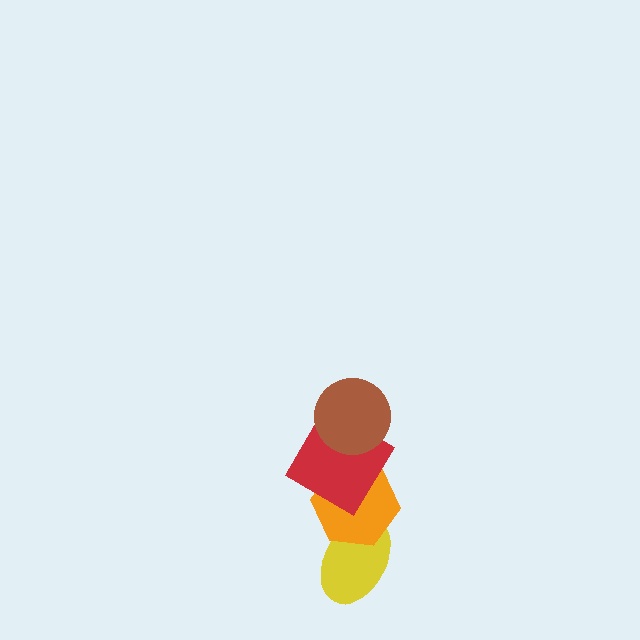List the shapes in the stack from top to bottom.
From top to bottom: the brown circle, the red diamond, the orange hexagon, the yellow ellipse.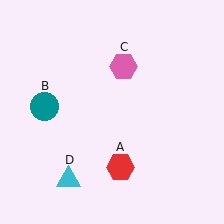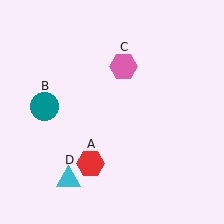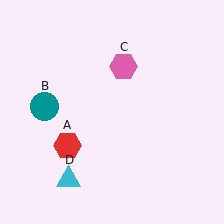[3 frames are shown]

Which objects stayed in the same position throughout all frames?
Teal circle (object B) and pink hexagon (object C) and cyan triangle (object D) remained stationary.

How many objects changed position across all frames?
1 object changed position: red hexagon (object A).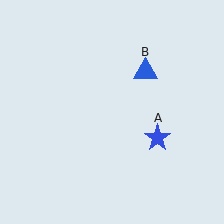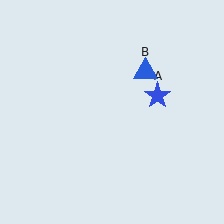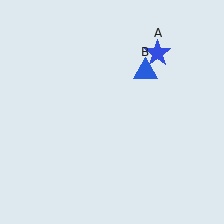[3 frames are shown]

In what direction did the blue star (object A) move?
The blue star (object A) moved up.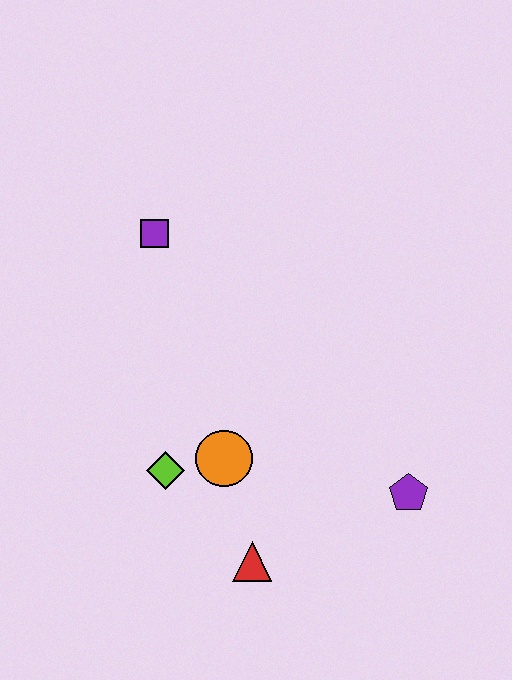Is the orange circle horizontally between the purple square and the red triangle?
Yes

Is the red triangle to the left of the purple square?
No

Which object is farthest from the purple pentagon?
The purple square is farthest from the purple pentagon.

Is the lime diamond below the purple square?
Yes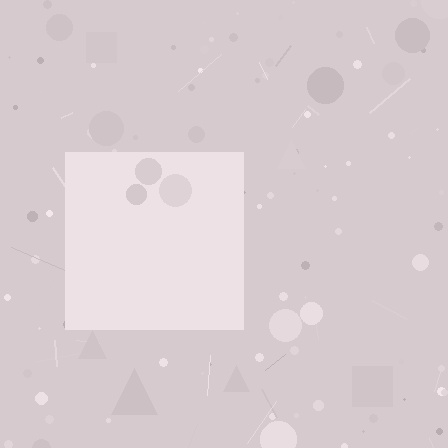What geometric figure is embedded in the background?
A square is embedded in the background.